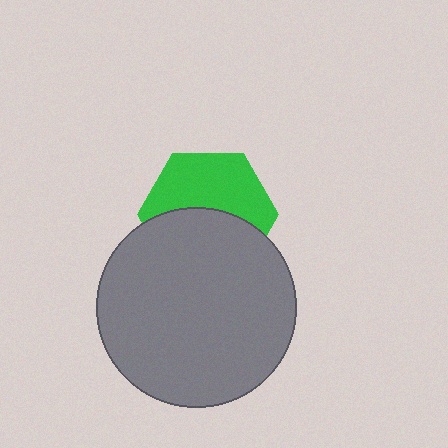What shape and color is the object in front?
The object in front is a gray circle.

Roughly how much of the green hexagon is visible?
About half of it is visible (roughly 51%).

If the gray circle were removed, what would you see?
You would see the complete green hexagon.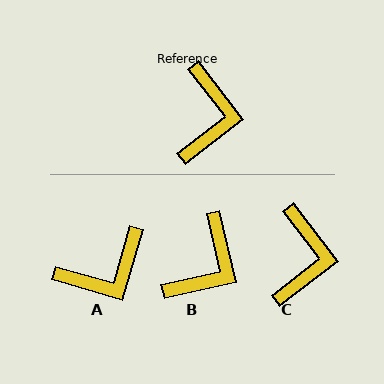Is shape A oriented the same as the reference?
No, it is off by about 54 degrees.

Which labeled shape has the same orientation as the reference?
C.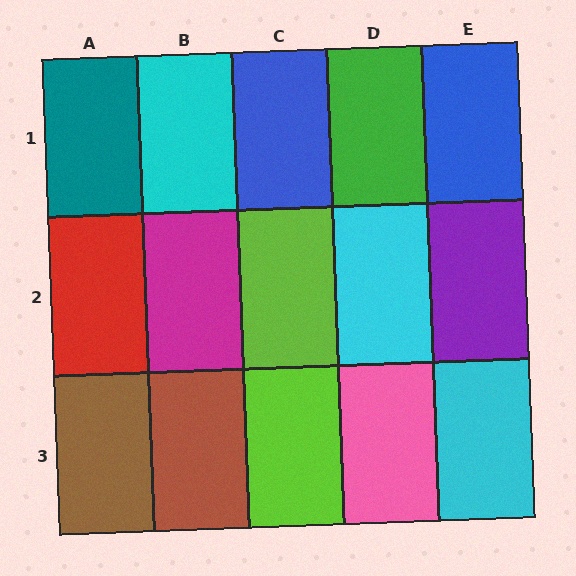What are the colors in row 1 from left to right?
Teal, cyan, blue, green, blue.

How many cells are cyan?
3 cells are cyan.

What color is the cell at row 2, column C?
Lime.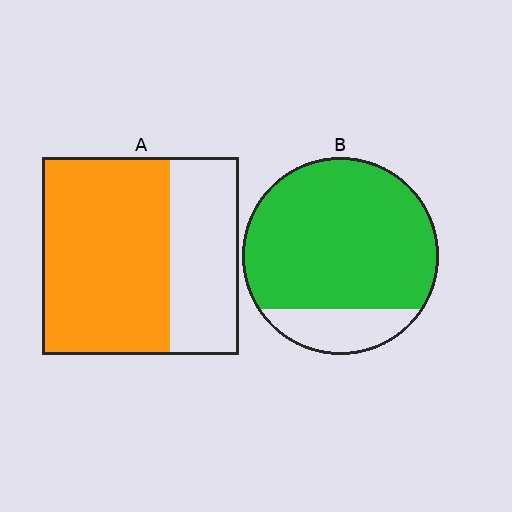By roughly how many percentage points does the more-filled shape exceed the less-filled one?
By roughly 15 percentage points (B over A).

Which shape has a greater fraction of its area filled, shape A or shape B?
Shape B.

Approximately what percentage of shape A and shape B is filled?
A is approximately 65% and B is approximately 80%.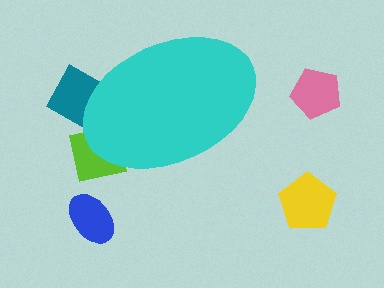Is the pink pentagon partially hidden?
No, the pink pentagon is fully visible.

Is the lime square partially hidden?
Yes, the lime square is partially hidden behind the cyan ellipse.